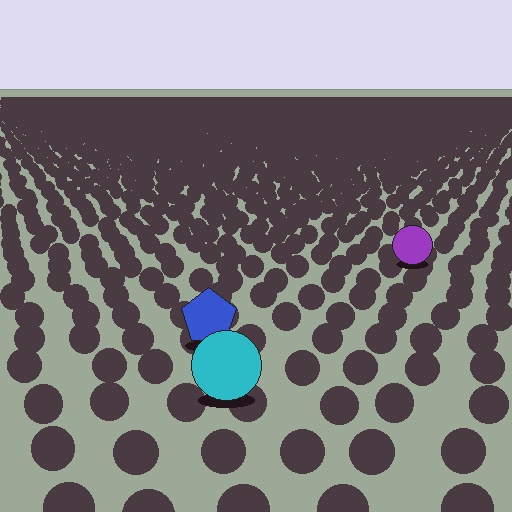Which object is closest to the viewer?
The cyan circle is closest. The texture marks near it are larger and more spread out.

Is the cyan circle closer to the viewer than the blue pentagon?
Yes. The cyan circle is closer — you can tell from the texture gradient: the ground texture is coarser near it.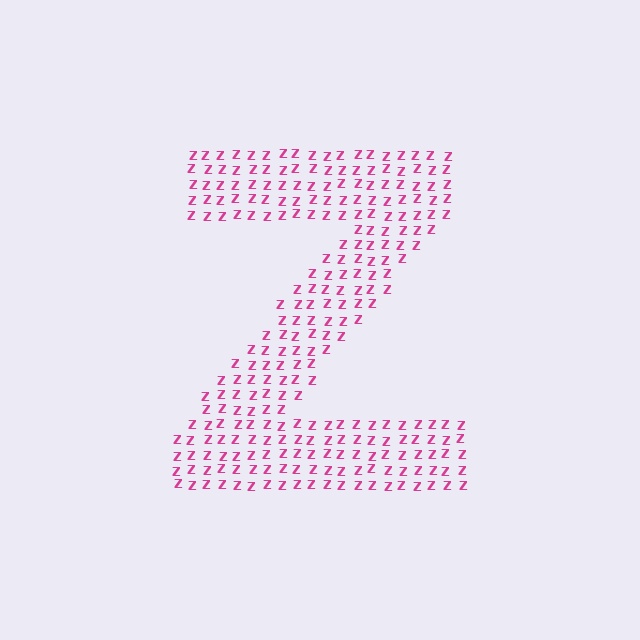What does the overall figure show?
The overall figure shows the letter Z.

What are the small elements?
The small elements are letter Z's.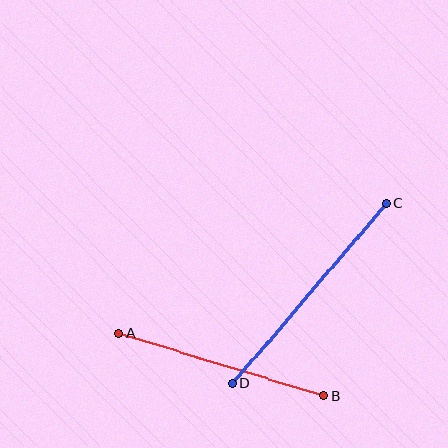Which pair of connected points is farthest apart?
Points C and D are farthest apart.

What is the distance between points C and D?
The distance is approximately 237 pixels.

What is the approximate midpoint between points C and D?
The midpoint is at approximately (309, 293) pixels.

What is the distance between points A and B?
The distance is approximately 214 pixels.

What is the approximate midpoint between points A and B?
The midpoint is at approximately (221, 365) pixels.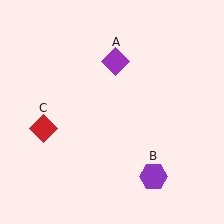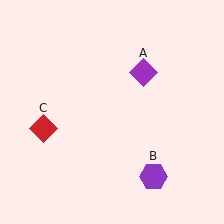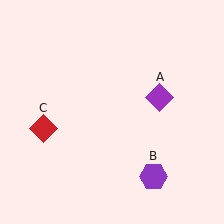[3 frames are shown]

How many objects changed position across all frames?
1 object changed position: purple diamond (object A).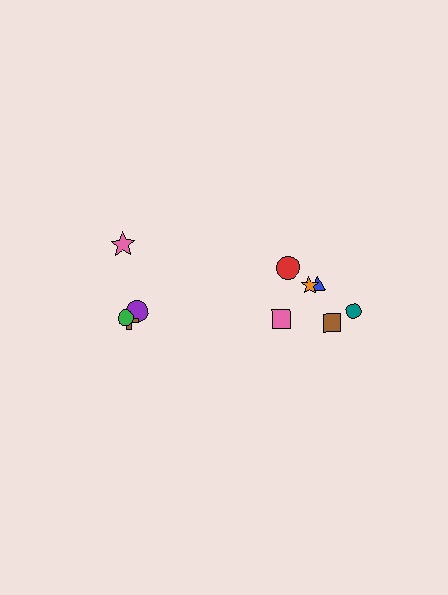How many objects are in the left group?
There are 4 objects.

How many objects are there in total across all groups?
There are 10 objects.